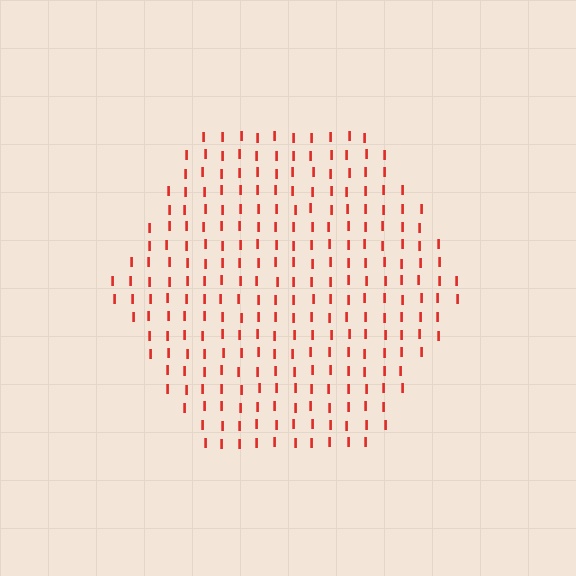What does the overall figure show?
The overall figure shows a hexagon.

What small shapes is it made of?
It is made of small letter I's.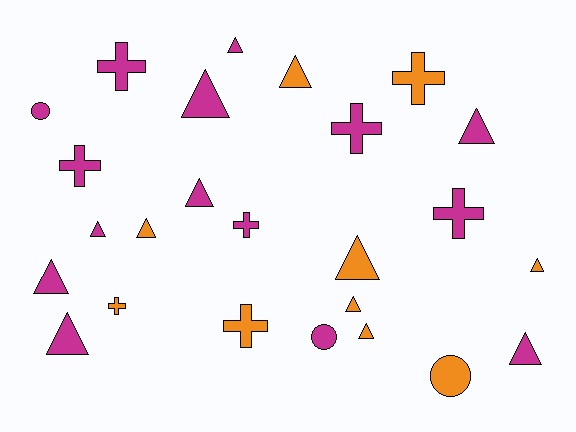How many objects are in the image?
There are 25 objects.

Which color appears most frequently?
Magenta, with 15 objects.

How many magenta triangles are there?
There are 8 magenta triangles.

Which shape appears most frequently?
Triangle, with 14 objects.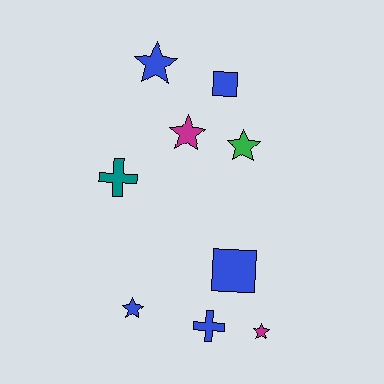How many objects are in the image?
There are 9 objects.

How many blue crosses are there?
There is 1 blue cross.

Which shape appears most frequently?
Star, with 5 objects.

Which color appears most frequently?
Blue, with 5 objects.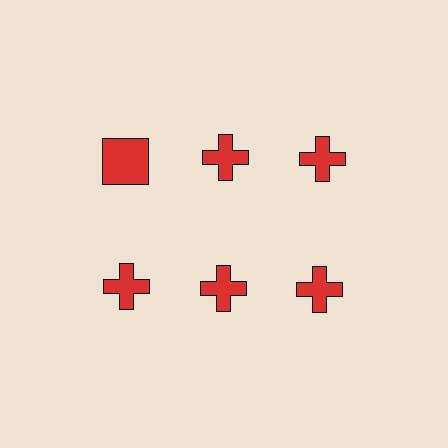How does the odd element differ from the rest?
It has a different shape: square instead of cross.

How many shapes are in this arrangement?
There are 6 shapes arranged in a grid pattern.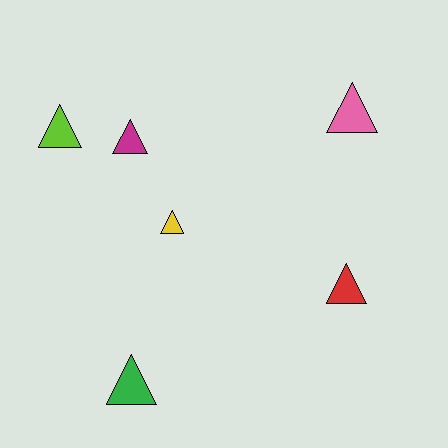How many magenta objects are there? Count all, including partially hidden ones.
There is 1 magenta object.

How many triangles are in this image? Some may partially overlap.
There are 6 triangles.